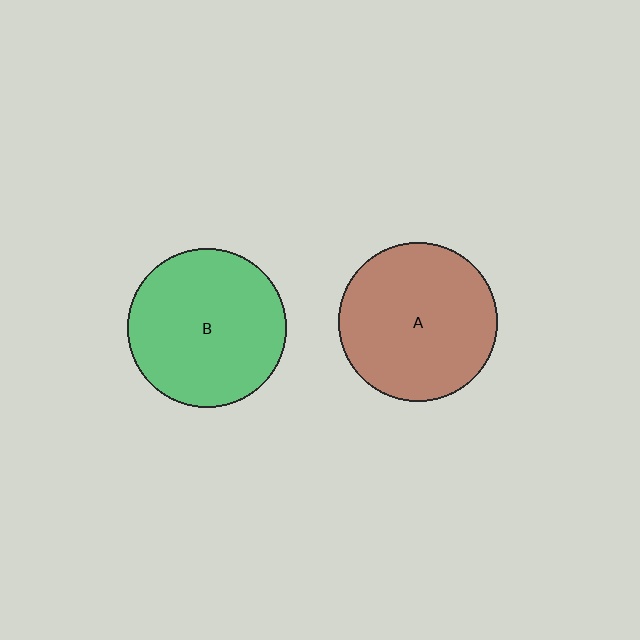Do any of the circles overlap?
No, none of the circles overlap.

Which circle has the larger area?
Circle B (green).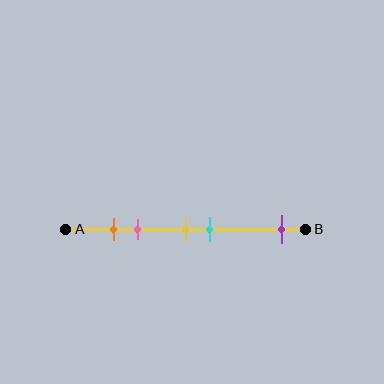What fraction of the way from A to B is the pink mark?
The pink mark is approximately 30% (0.3) of the way from A to B.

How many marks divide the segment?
There are 5 marks dividing the segment.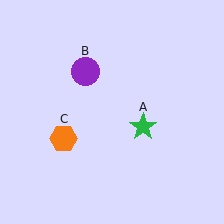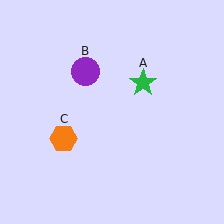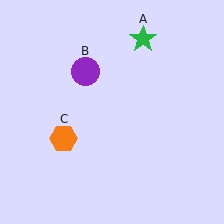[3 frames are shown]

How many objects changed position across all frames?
1 object changed position: green star (object A).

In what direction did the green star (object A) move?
The green star (object A) moved up.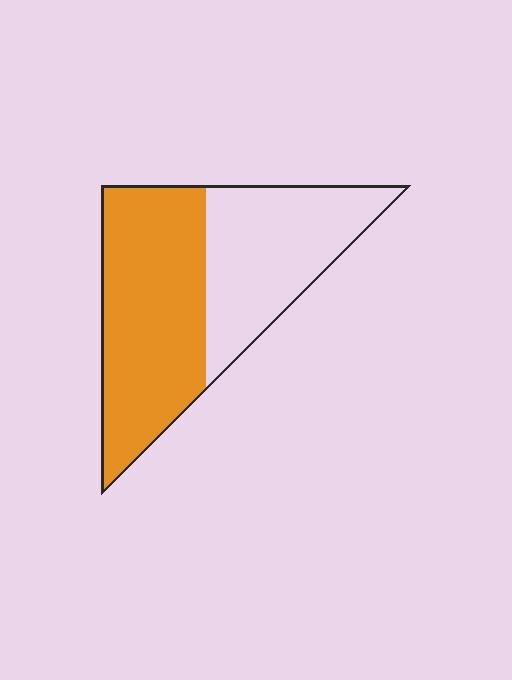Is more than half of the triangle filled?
Yes.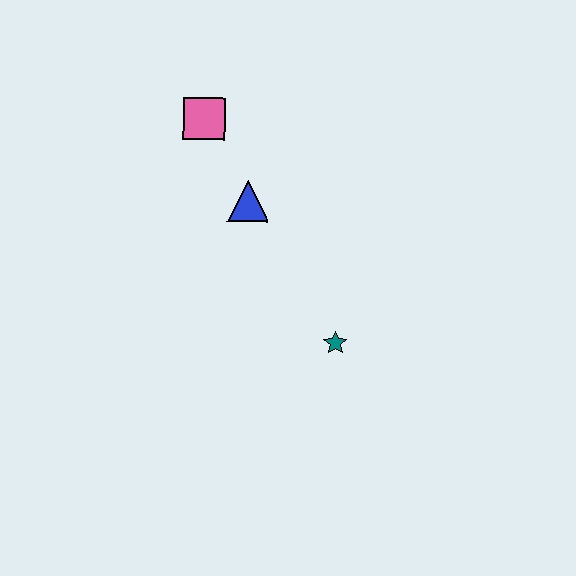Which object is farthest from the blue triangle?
The teal star is farthest from the blue triangle.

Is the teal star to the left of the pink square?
No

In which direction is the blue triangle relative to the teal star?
The blue triangle is above the teal star.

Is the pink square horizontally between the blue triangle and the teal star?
No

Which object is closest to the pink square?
The blue triangle is closest to the pink square.